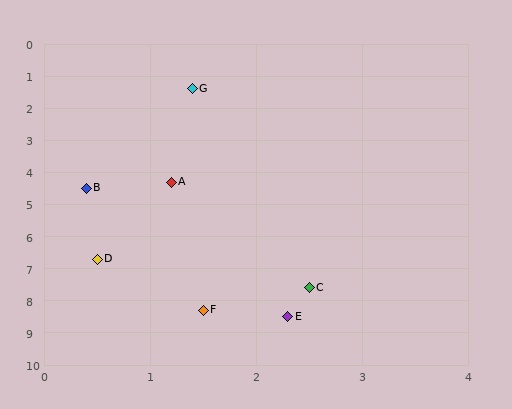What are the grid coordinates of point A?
Point A is at approximately (1.2, 4.3).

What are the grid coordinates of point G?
Point G is at approximately (1.4, 1.4).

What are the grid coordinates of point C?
Point C is at approximately (2.5, 7.6).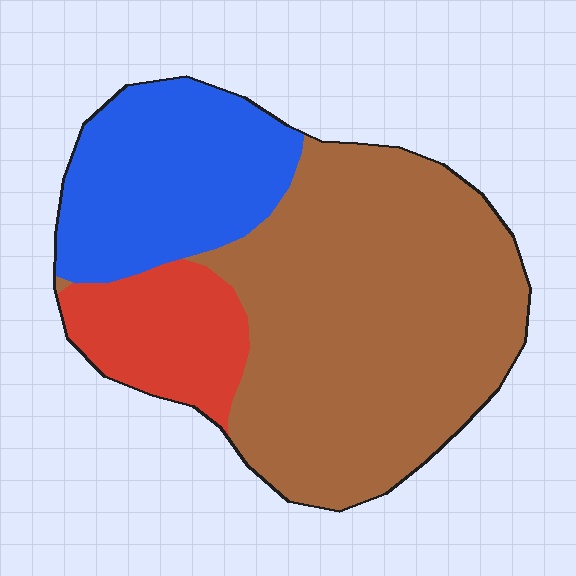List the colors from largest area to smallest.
From largest to smallest: brown, blue, red.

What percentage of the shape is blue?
Blue covers about 25% of the shape.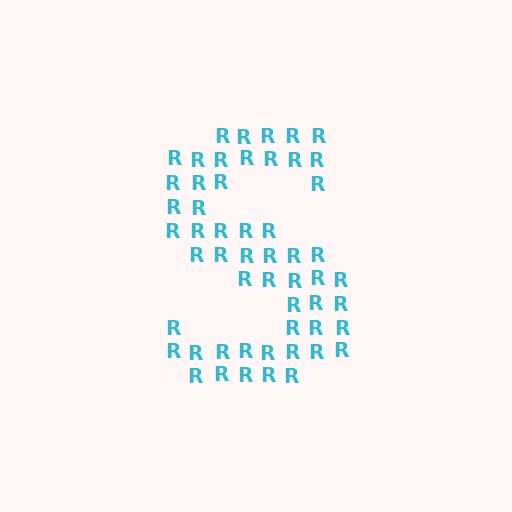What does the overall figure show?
The overall figure shows the letter S.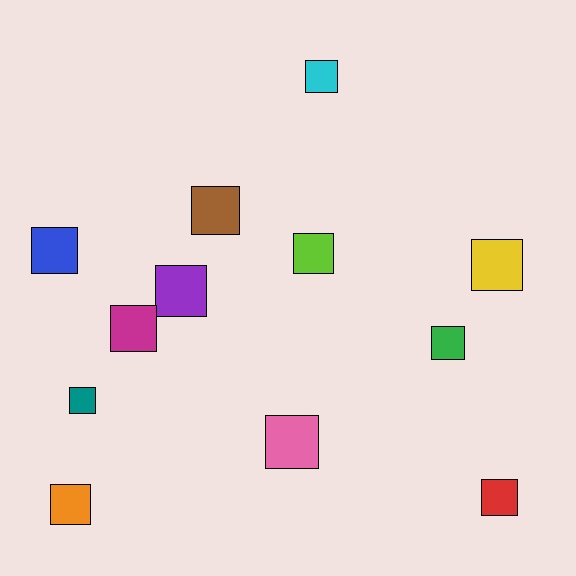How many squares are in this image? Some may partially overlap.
There are 12 squares.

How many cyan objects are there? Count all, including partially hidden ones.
There is 1 cyan object.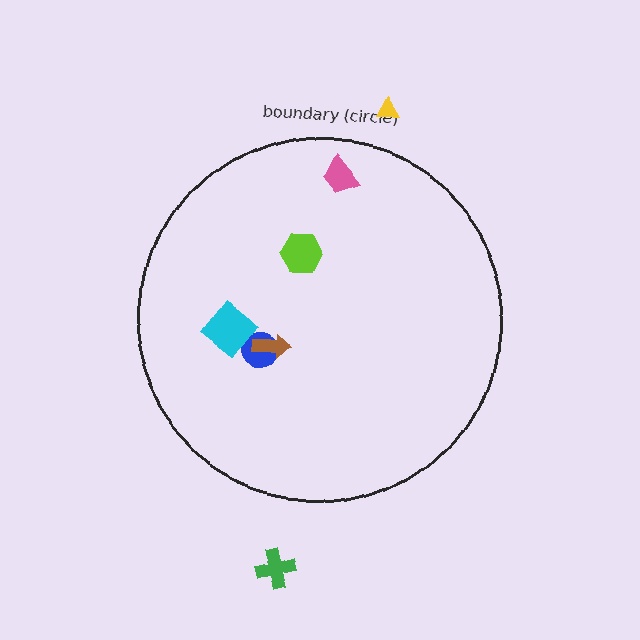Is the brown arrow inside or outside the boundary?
Inside.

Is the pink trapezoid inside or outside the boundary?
Inside.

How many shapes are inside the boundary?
5 inside, 2 outside.